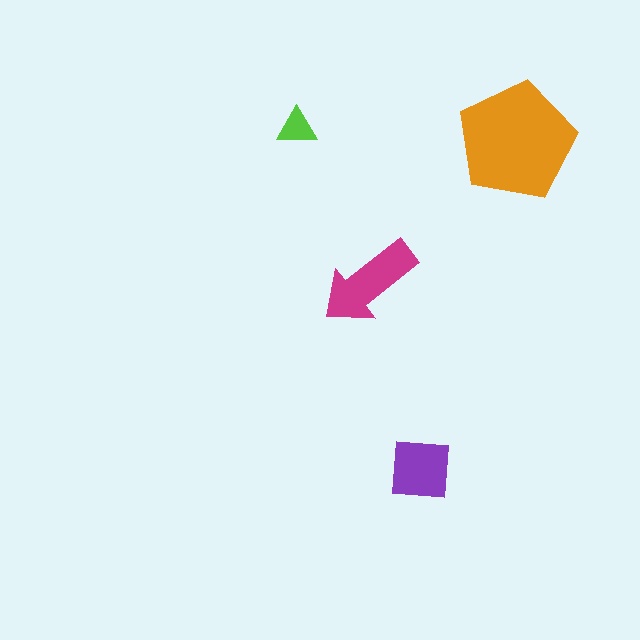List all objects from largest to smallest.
The orange pentagon, the magenta arrow, the purple square, the lime triangle.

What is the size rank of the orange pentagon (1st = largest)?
1st.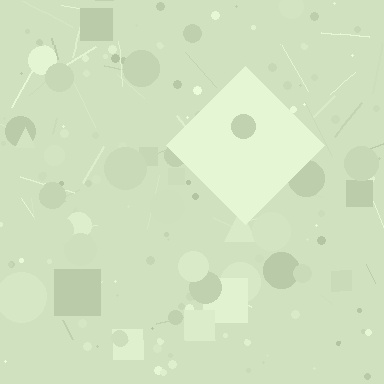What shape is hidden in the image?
A diamond is hidden in the image.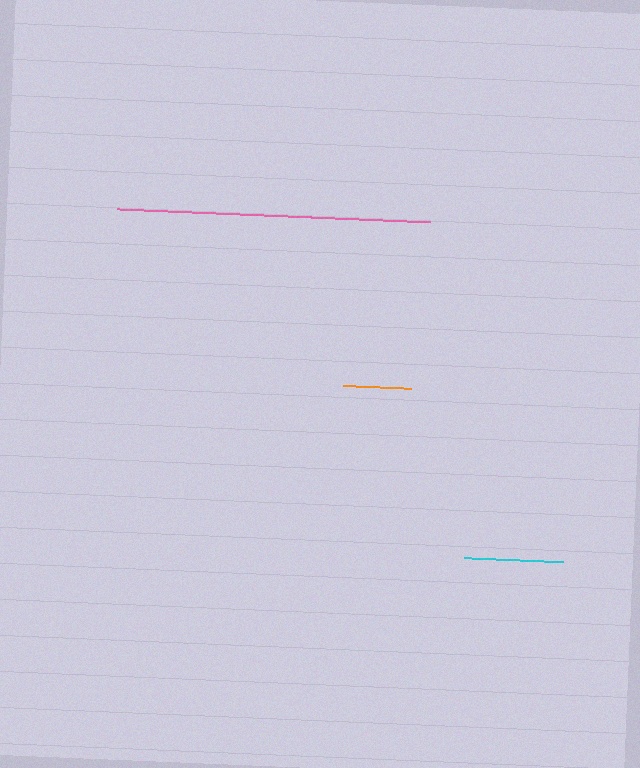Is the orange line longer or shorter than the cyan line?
The cyan line is longer than the orange line.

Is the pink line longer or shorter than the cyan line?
The pink line is longer than the cyan line.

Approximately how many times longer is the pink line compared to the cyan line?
The pink line is approximately 3.2 times the length of the cyan line.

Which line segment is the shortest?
The orange line is the shortest at approximately 68 pixels.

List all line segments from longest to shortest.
From longest to shortest: pink, cyan, orange.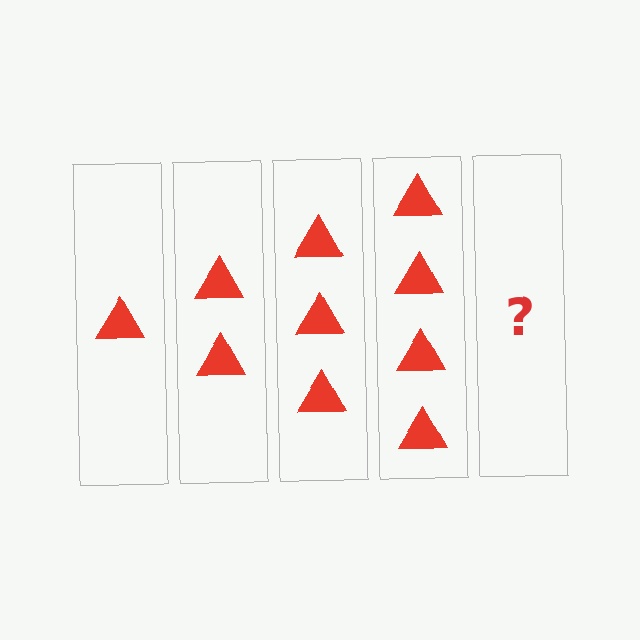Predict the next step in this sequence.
The next step is 5 triangles.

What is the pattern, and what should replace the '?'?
The pattern is that each step adds one more triangle. The '?' should be 5 triangles.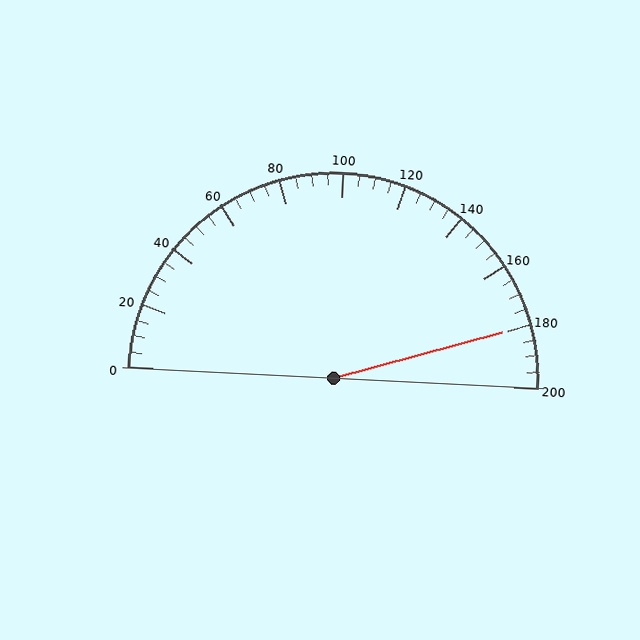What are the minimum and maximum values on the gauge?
The gauge ranges from 0 to 200.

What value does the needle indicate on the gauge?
The needle indicates approximately 180.